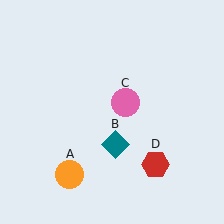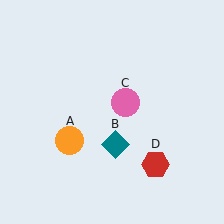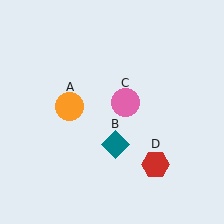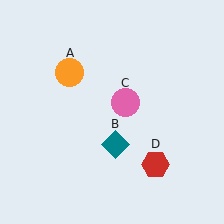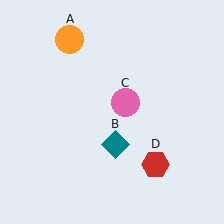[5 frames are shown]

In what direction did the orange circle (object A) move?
The orange circle (object A) moved up.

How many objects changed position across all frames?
1 object changed position: orange circle (object A).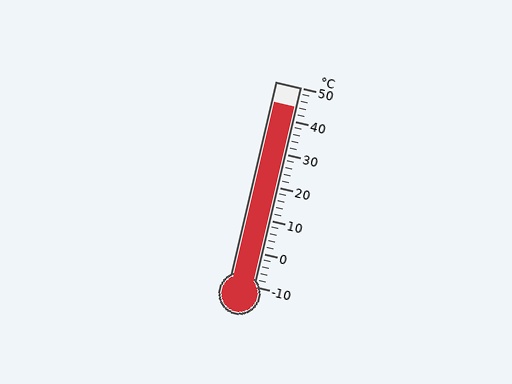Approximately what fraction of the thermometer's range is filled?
The thermometer is filled to approximately 90% of its range.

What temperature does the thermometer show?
The thermometer shows approximately 44°C.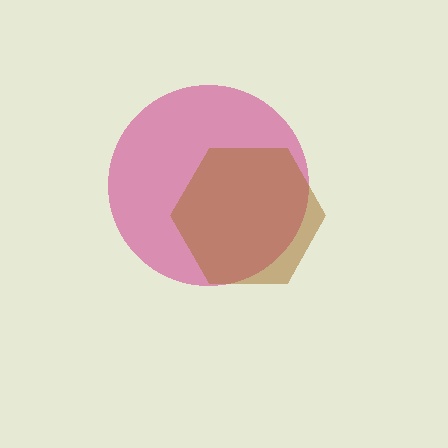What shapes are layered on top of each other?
The layered shapes are: a magenta circle, a brown hexagon.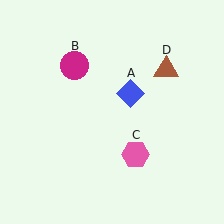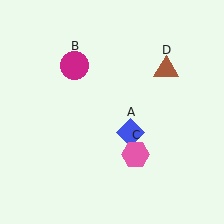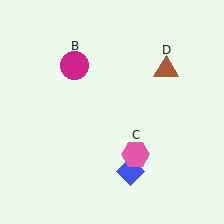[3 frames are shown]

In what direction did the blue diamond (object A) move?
The blue diamond (object A) moved down.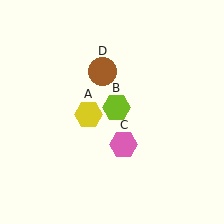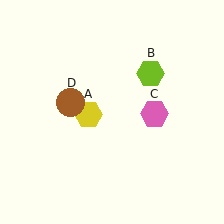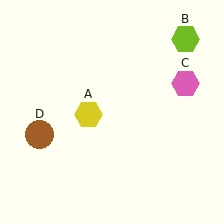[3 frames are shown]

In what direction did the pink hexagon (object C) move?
The pink hexagon (object C) moved up and to the right.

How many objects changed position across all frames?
3 objects changed position: lime hexagon (object B), pink hexagon (object C), brown circle (object D).